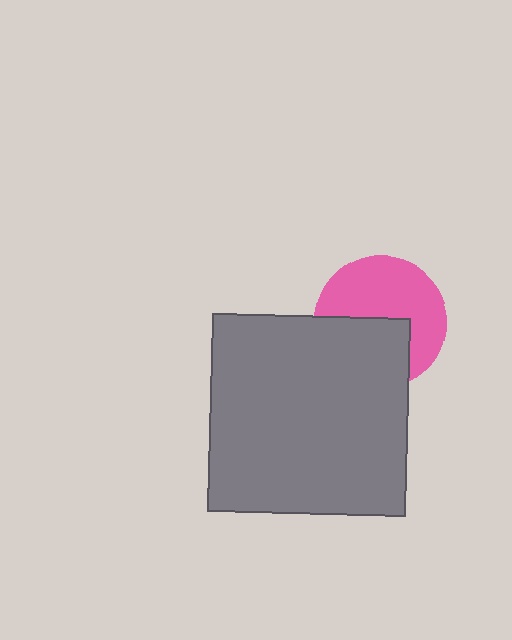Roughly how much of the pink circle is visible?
About half of it is visible (roughly 57%).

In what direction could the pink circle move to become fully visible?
The pink circle could move up. That would shift it out from behind the gray square entirely.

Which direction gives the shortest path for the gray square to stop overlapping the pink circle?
Moving down gives the shortest separation.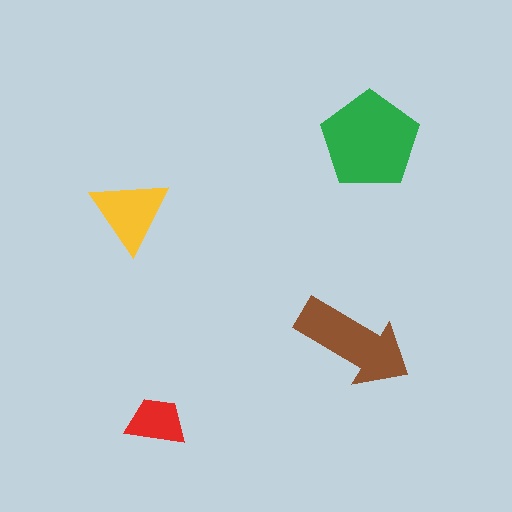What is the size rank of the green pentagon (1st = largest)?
1st.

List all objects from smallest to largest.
The red trapezoid, the yellow triangle, the brown arrow, the green pentagon.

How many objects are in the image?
There are 4 objects in the image.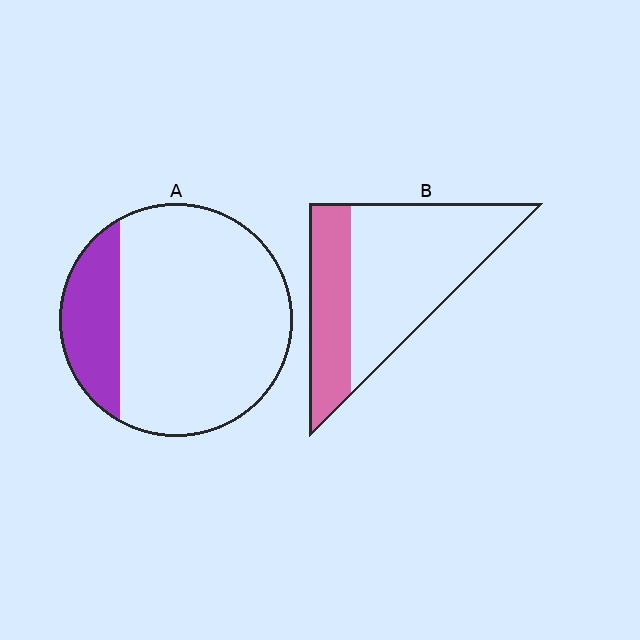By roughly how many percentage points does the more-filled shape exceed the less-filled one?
By roughly 10 percentage points (B over A).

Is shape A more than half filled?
No.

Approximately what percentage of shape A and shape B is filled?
A is approximately 20% and B is approximately 35%.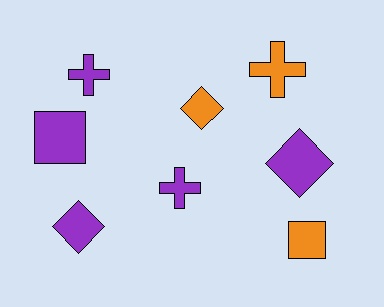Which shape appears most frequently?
Diamond, with 3 objects.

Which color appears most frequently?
Purple, with 5 objects.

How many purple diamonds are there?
There are 2 purple diamonds.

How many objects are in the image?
There are 8 objects.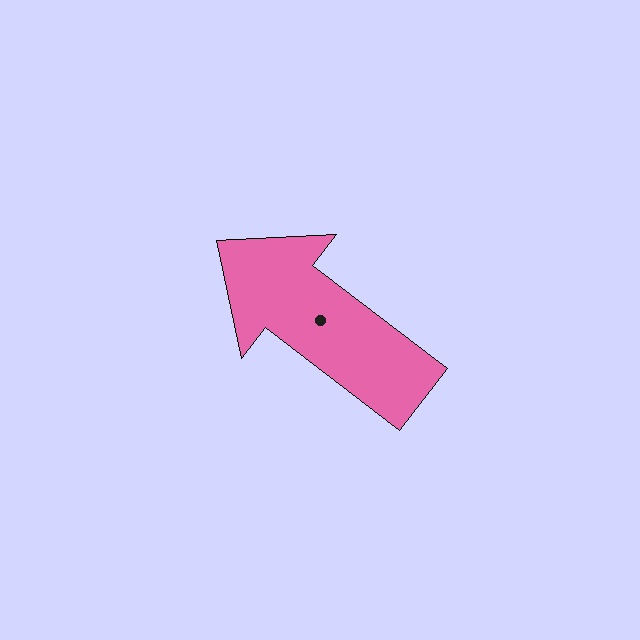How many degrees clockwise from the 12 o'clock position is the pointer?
Approximately 307 degrees.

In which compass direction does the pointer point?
Northwest.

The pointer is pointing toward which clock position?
Roughly 10 o'clock.